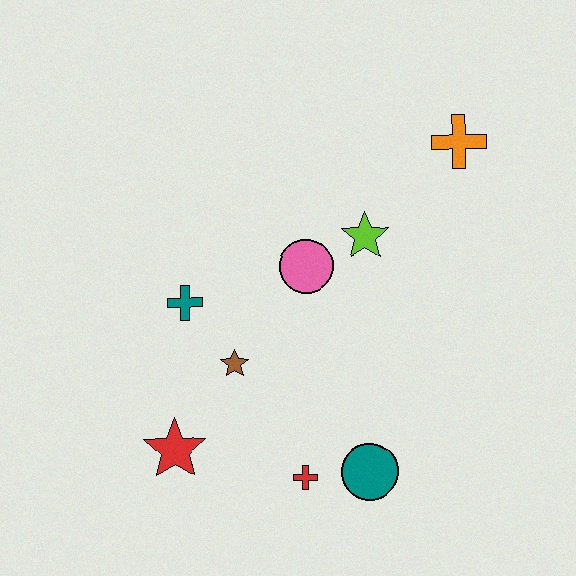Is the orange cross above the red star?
Yes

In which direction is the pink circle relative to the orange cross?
The pink circle is to the left of the orange cross.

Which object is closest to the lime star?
The pink circle is closest to the lime star.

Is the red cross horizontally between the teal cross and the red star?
No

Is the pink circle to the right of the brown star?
Yes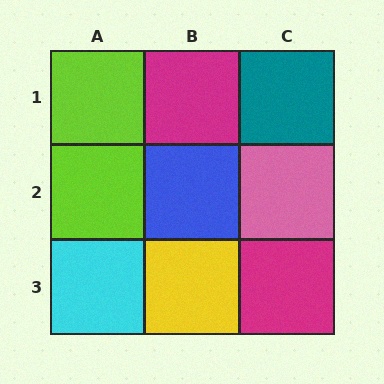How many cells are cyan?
1 cell is cyan.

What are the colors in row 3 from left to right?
Cyan, yellow, magenta.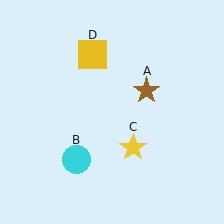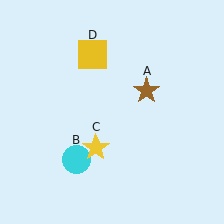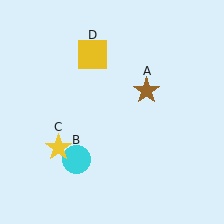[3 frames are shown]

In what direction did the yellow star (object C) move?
The yellow star (object C) moved left.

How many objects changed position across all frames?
1 object changed position: yellow star (object C).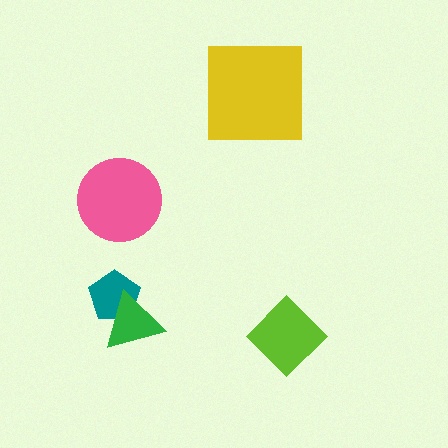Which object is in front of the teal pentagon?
The green triangle is in front of the teal pentagon.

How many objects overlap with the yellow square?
0 objects overlap with the yellow square.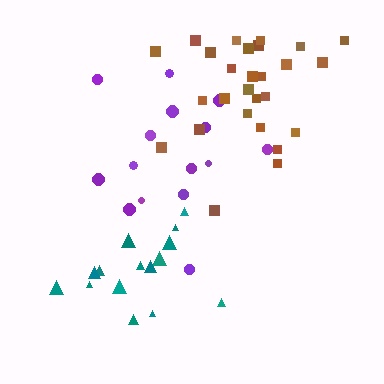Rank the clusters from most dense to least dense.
purple, teal, brown.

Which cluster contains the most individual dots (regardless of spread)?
Brown (27).